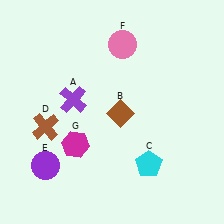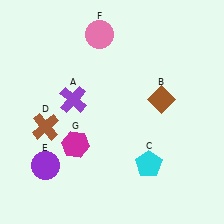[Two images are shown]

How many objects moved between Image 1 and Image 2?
2 objects moved between the two images.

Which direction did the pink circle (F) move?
The pink circle (F) moved left.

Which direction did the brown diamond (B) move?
The brown diamond (B) moved right.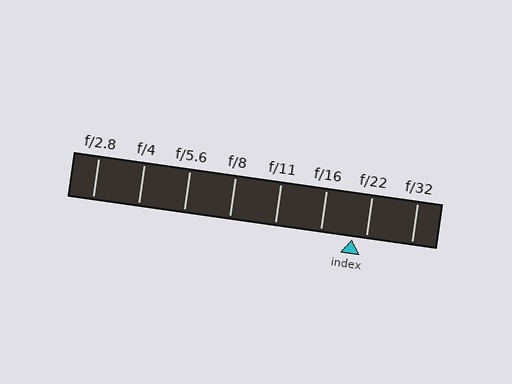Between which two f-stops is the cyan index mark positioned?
The index mark is between f/16 and f/22.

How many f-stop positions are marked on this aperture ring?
There are 8 f-stop positions marked.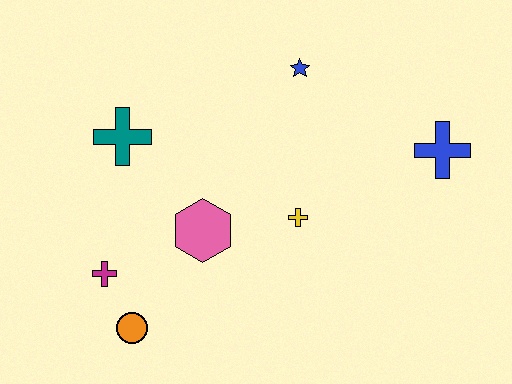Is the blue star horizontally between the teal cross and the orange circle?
No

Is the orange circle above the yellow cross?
No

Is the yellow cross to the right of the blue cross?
No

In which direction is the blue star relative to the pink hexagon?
The blue star is above the pink hexagon.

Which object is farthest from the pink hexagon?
The blue cross is farthest from the pink hexagon.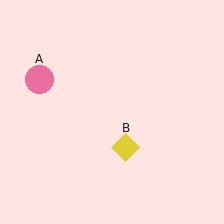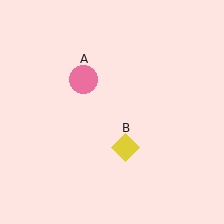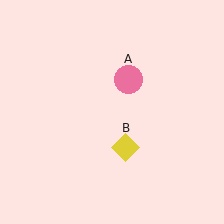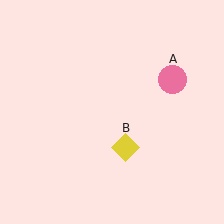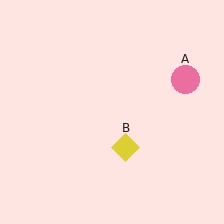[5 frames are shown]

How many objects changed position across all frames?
1 object changed position: pink circle (object A).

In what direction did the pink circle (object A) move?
The pink circle (object A) moved right.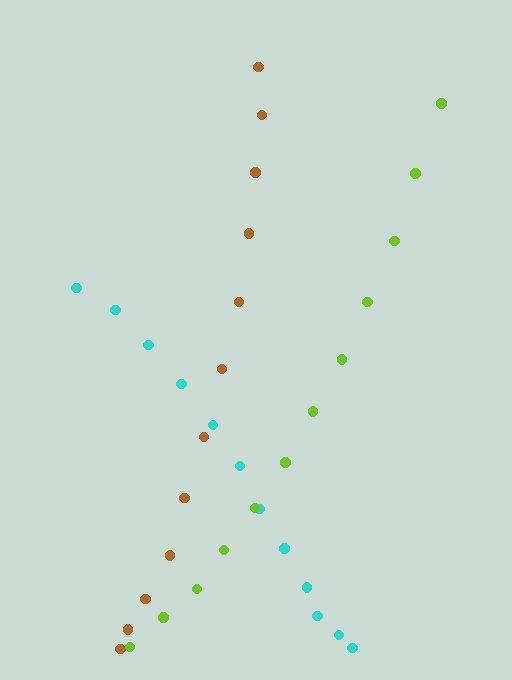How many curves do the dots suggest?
There are 3 distinct paths.